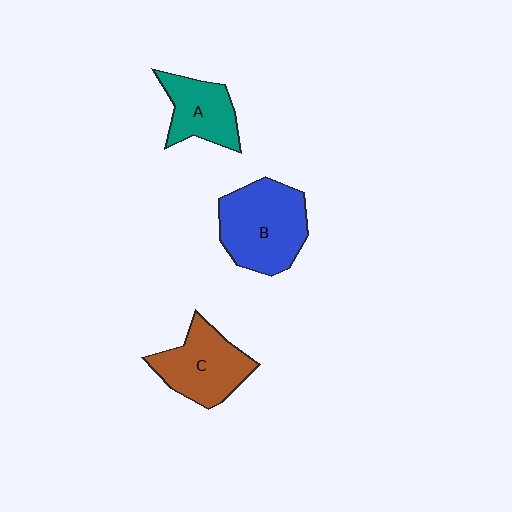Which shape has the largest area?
Shape B (blue).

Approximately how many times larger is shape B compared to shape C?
Approximately 1.2 times.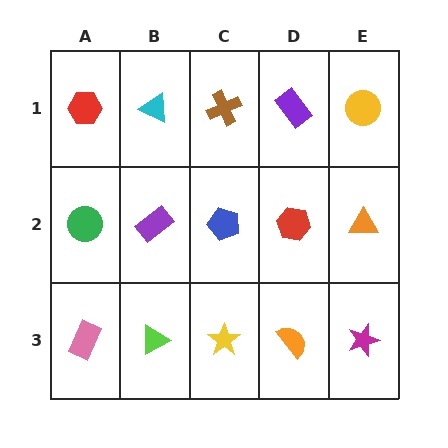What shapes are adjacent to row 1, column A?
A green circle (row 2, column A), a cyan triangle (row 1, column B).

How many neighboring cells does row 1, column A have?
2.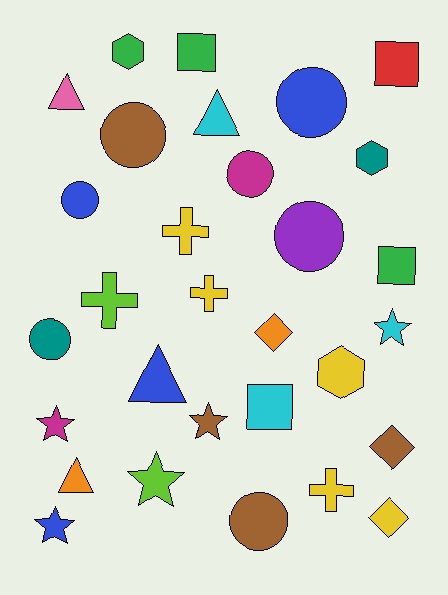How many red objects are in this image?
There is 1 red object.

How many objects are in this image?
There are 30 objects.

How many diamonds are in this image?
There are 3 diamonds.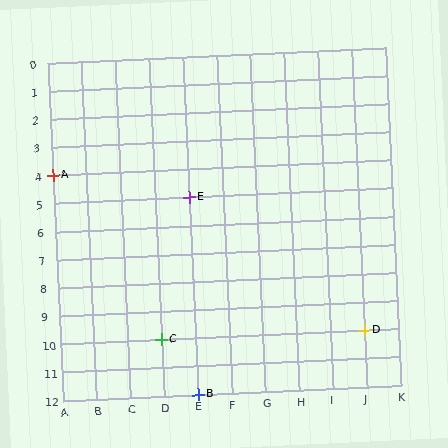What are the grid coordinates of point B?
Point B is at grid coordinates (E, 12).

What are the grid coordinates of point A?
Point A is at grid coordinates (A, 4).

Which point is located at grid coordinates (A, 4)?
Point A is at (A, 4).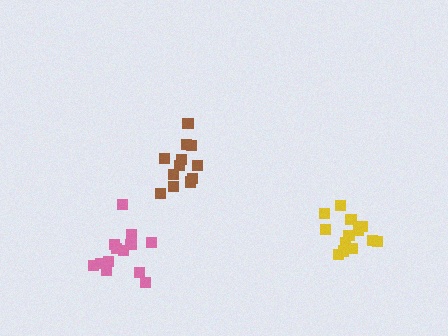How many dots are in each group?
Group 1: 13 dots, Group 2: 12 dots, Group 3: 13 dots (38 total).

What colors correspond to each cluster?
The clusters are colored: yellow, brown, pink.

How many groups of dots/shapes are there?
There are 3 groups.